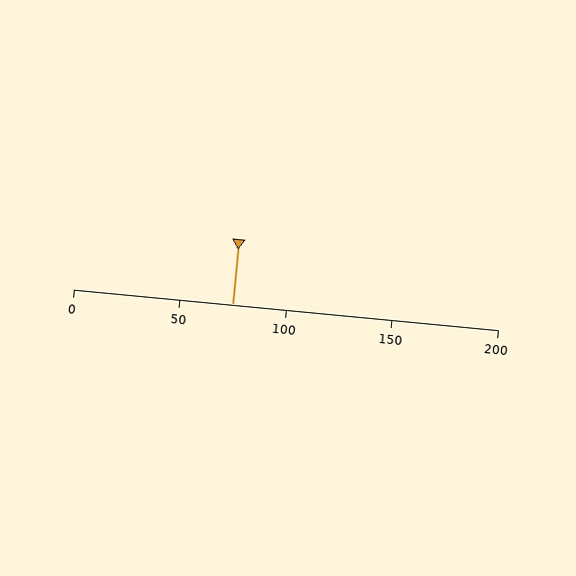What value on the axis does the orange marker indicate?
The marker indicates approximately 75.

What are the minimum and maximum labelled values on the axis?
The axis runs from 0 to 200.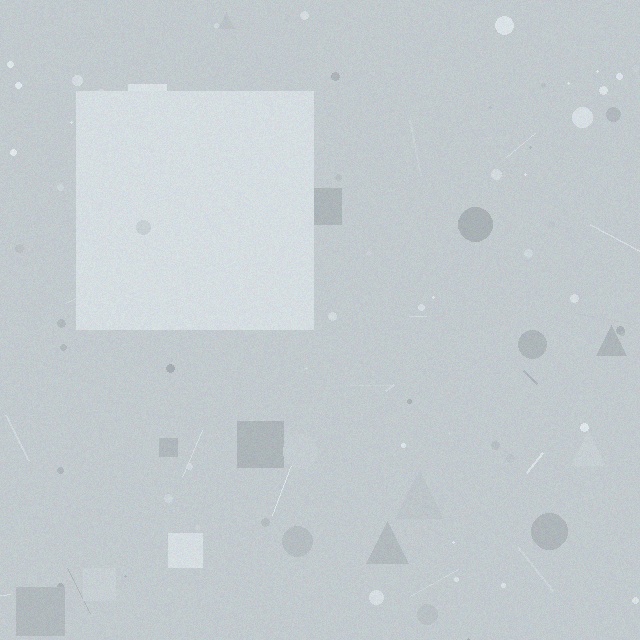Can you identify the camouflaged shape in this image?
The camouflaged shape is a square.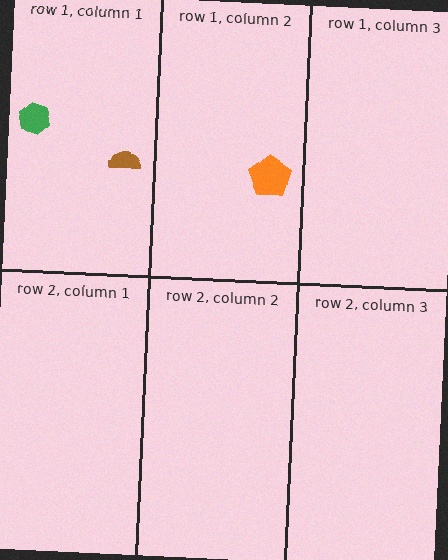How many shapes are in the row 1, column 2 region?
1.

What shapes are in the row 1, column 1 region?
The green hexagon, the brown semicircle.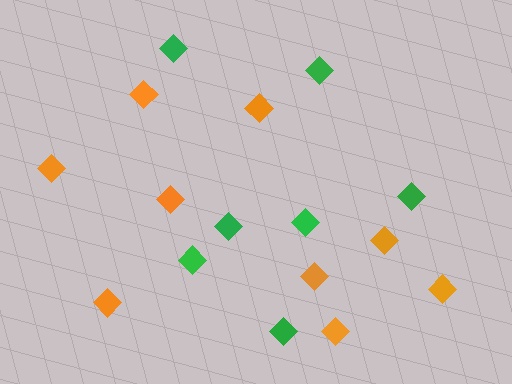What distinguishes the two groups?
There are 2 groups: one group of green diamonds (7) and one group of orange diamonds (9).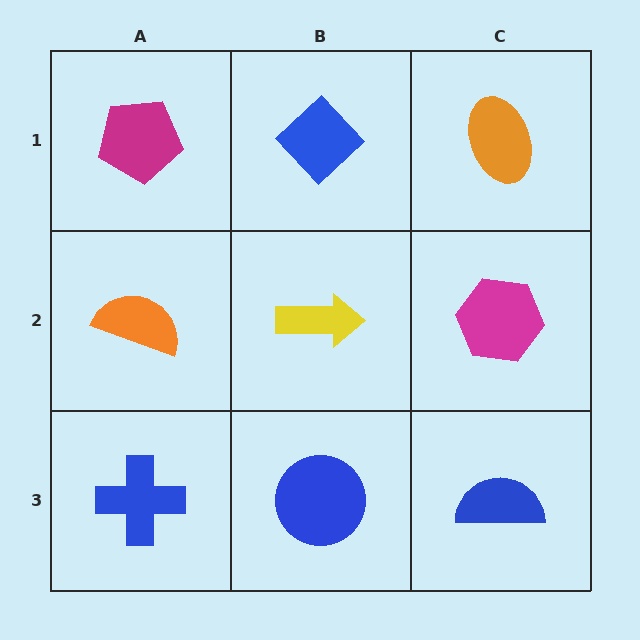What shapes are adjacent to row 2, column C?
An orange ellipse (row 1, column C), a blue semicircle (row 3, column C), a yellow arrow (row 2, column B).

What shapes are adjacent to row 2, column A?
A magenta pentagon (row 1, column A), a blue cross (row 3, column A), a yellow arrow (row 2, column B).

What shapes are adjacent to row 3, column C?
A magenta hexagon (row 2, column C), a blue circle (row 3, column B).